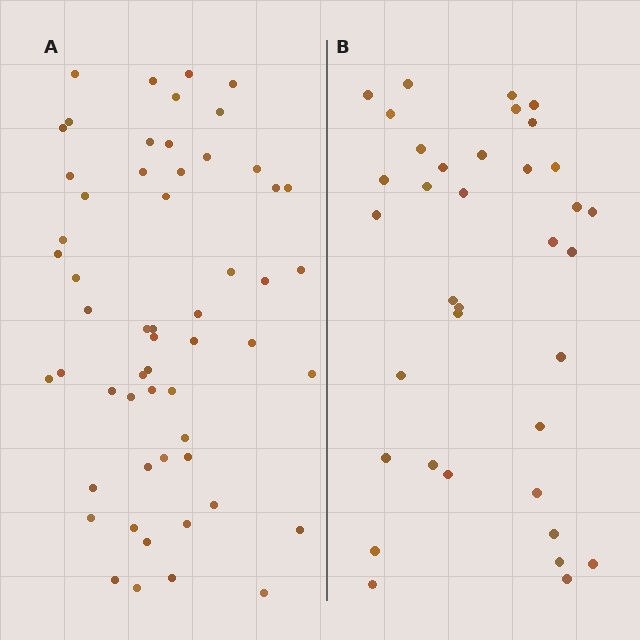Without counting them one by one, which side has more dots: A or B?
Region A (the left region) has more dots.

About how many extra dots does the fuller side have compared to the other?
Region A has approximately 20 more dots than region B.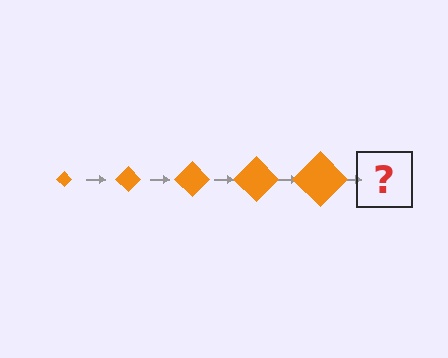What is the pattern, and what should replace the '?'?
The pattern is that the diamond gets progressively larger each step. The '?' should be an orange diamond, larger than the previous one.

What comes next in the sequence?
The next element should be an orange diamond, larger than the previous one.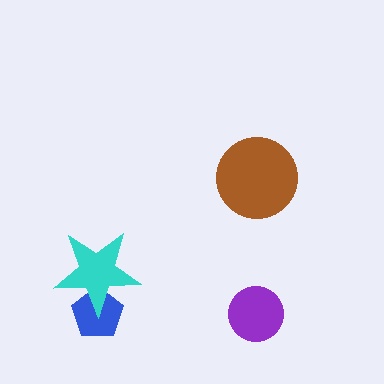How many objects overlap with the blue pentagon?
1 object overlaps with the blue pentagon.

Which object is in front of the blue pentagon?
The cyan star is in front of the blue pentagon.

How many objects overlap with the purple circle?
0 objects overlap with the purple circle.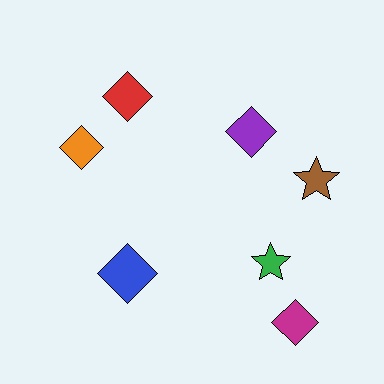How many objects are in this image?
There are 7 objects.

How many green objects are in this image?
There is 1 green object.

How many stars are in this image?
There are 2 stars.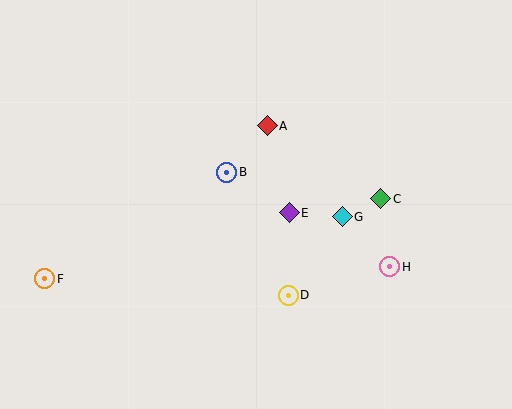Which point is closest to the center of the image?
Point E at (289, 213) is closest to the center.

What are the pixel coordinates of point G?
Point G is at (342, 217).